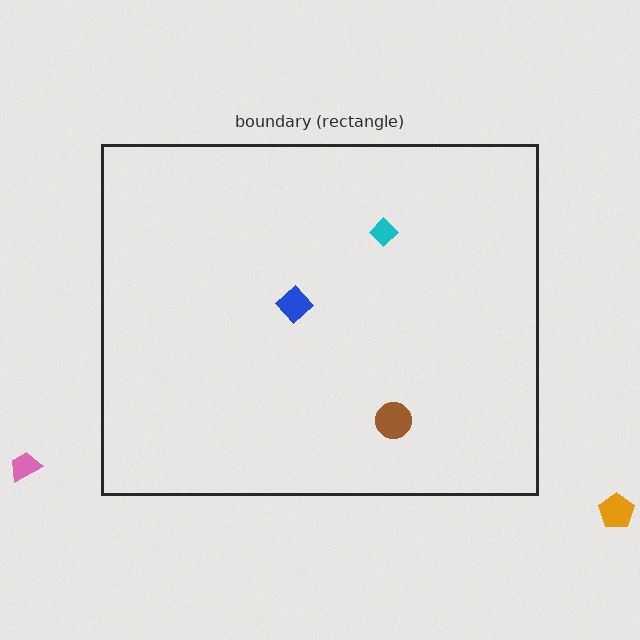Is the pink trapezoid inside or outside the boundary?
Outside.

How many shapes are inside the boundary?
3 inside, 2 outside.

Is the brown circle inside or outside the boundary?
Inside.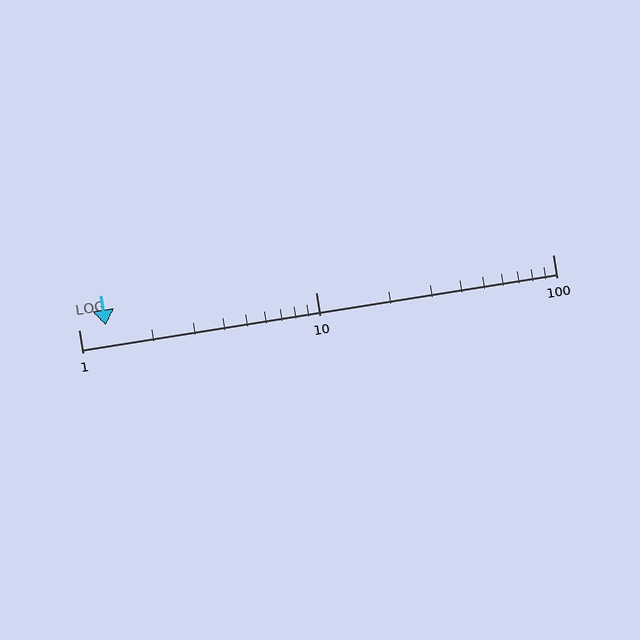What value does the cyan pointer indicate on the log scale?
The pointer indicates approximately 1.3.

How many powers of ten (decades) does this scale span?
The scale spans 2 decades, from 1 to 100.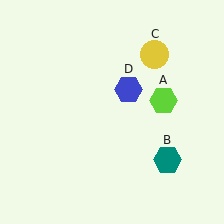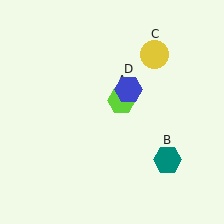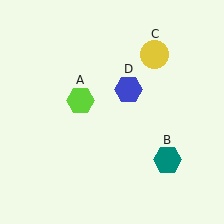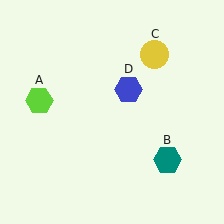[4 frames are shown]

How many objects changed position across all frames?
1 object changed position: lime hexagon (object A).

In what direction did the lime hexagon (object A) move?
The lime hexagon (object A) moved left.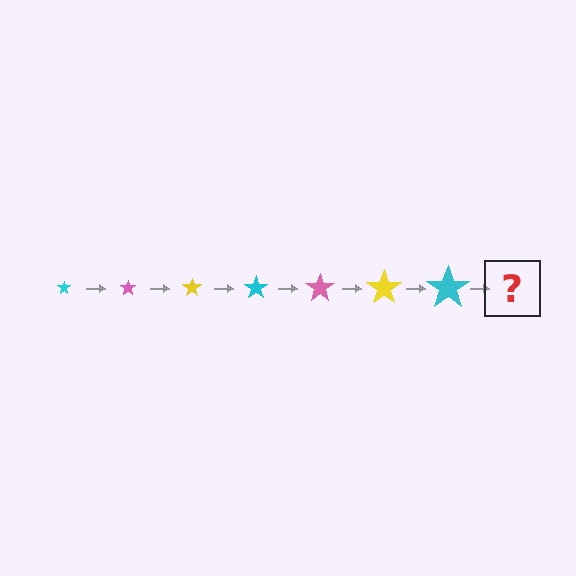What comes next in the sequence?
The next element should be a pink star, larger than the previous one.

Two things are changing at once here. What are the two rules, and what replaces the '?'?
The two rules are that the star grows larger each step and the color cycles through cyan, pink, and yellow. The '?' should be a pink star, larger than the previous one.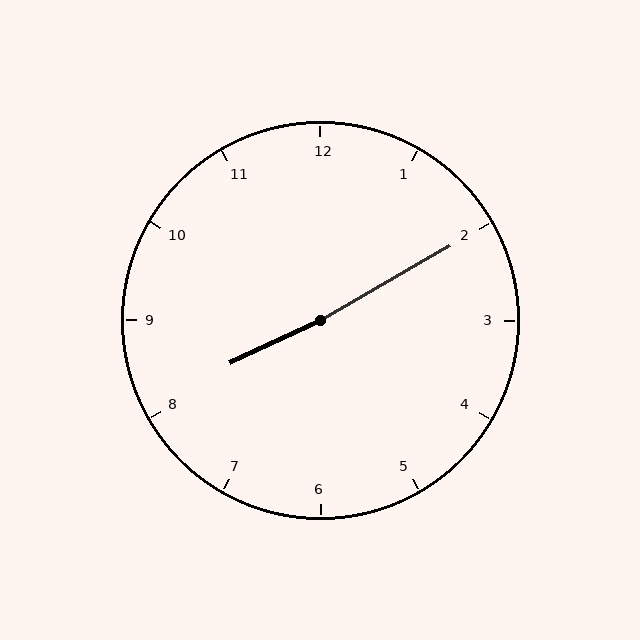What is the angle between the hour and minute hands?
Approximately 175 degrees.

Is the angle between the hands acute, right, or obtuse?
It is obtuse.